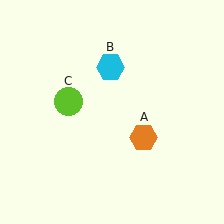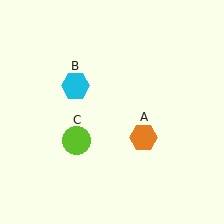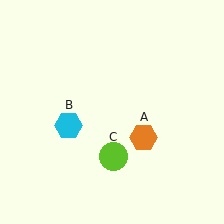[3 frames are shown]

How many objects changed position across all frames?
2 objects changed position: cyan hexagon (object B), lime circle (object C).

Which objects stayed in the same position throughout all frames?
Orange hexagon (object A) remained stationary.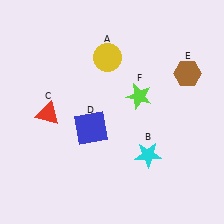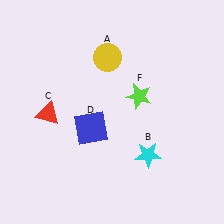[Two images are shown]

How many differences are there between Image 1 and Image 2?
There is 1 difference between the two images.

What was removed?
The brown hexagon (E) was removed in Image 2.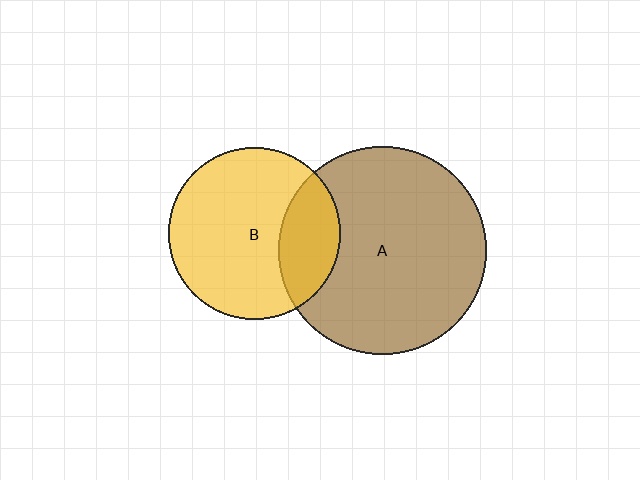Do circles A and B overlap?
Yes.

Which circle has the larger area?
Circle A (brown).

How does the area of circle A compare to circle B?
Approximately 1.5 times.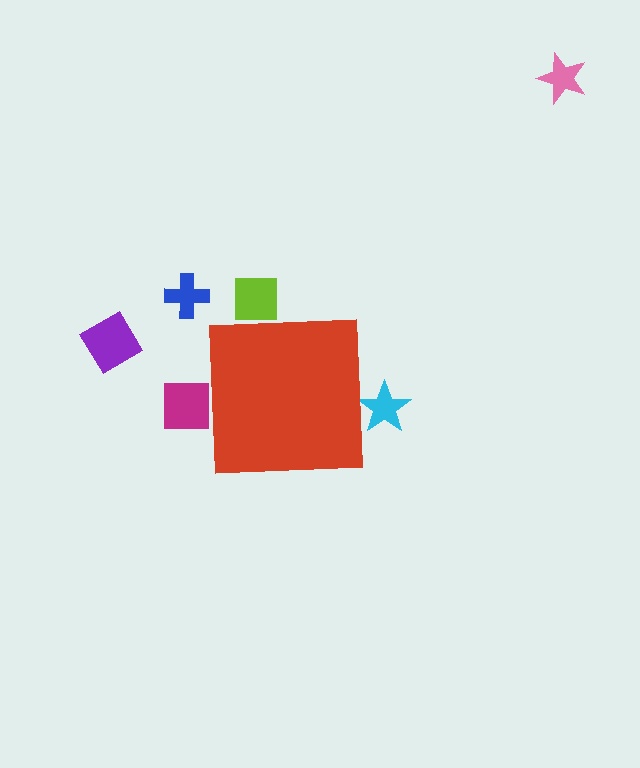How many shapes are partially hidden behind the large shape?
3 shapes are partially hidden.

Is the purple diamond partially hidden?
No, the purple diamond is fully visible.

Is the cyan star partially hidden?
Yes, the cyan star is partially hidden behind the red square.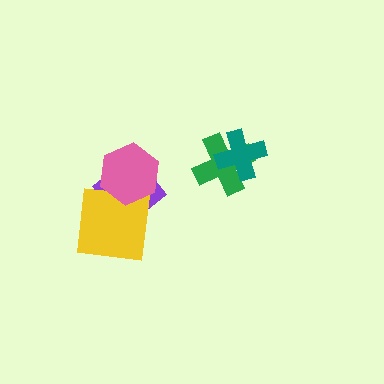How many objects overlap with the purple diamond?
2 objects overlap with the purple diamond.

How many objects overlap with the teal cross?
1 object overlaps with the teal cross.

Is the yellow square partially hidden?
Yes, it is partially covered by another shape.